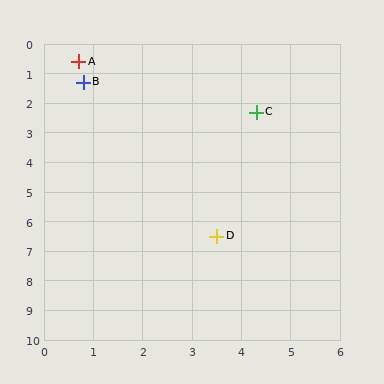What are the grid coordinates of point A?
Point A is at approximately (0.7, 0.6).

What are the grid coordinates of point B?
Point B is at approximately (0.8, 1.3).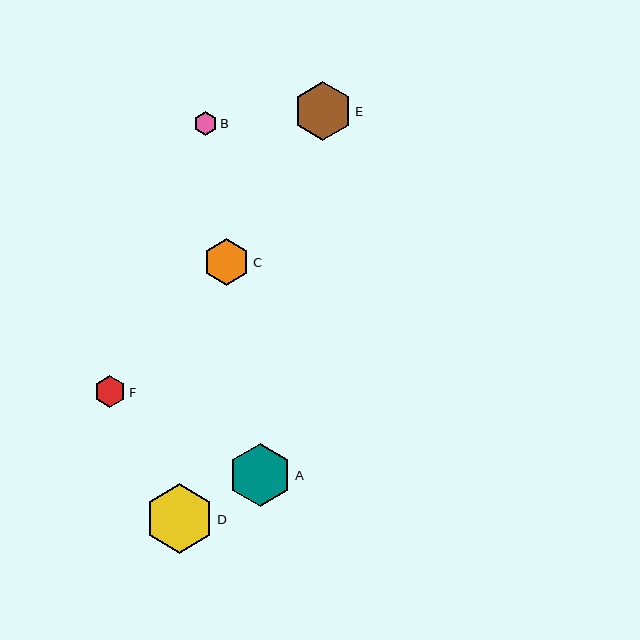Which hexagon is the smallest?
Hexagon B is the smallest with a size of approximately 24 pixels.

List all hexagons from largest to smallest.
From largest to smallest: D, A, E, C, F, B.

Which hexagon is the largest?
Hexagon D is the largest with a size of approximately 70 pixels.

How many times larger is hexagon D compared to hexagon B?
Hexagon D is approximately 2.9 times the size of hexagon B.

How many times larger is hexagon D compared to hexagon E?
Hexagon D is approximately 1.2 times the size of hexagon E.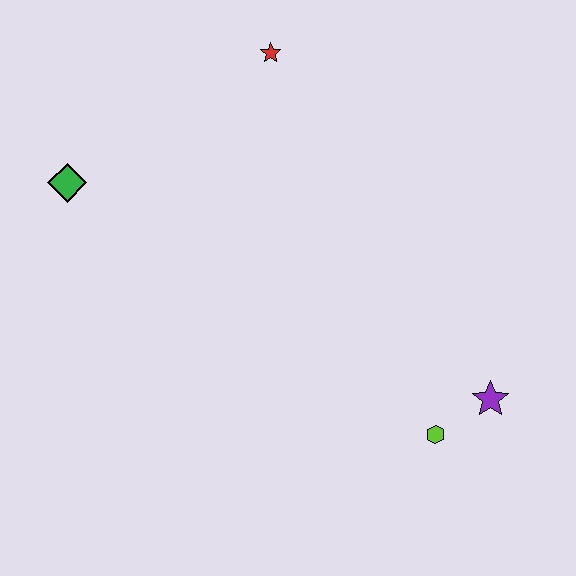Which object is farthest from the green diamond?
The purple star is farthest from the green diamond.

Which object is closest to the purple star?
The lime hexagon is closest to the purple star.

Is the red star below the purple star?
No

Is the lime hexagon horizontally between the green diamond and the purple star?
Yes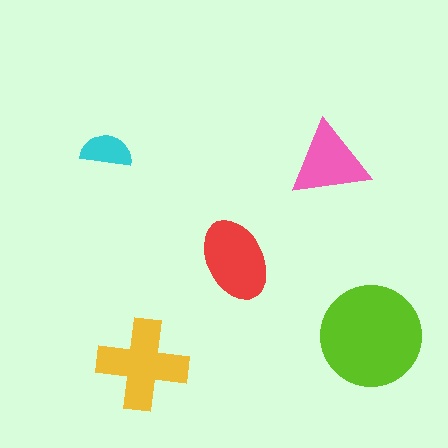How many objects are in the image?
There are 5 objects in the image.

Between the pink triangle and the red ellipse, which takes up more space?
The red ellipse.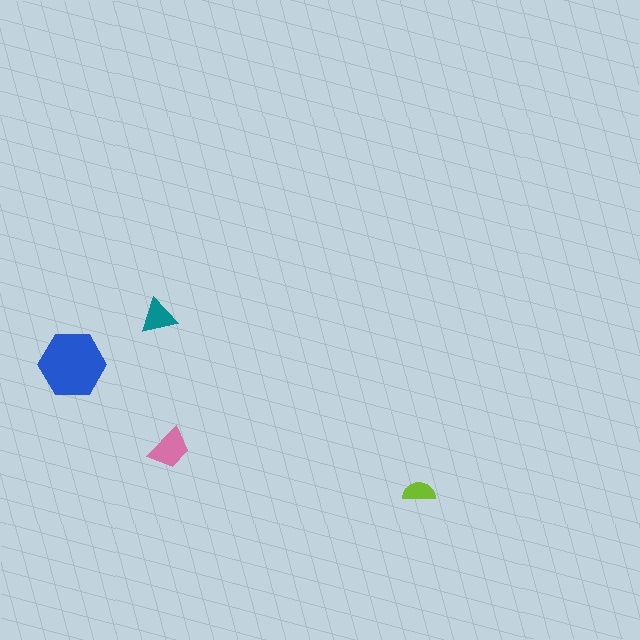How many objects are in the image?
There are 4 objects in the image.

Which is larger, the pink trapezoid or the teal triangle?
The pink trapezoid.